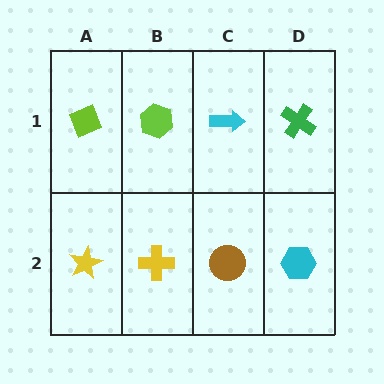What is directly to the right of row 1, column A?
A lime hexagon.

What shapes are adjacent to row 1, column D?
A cyan hexagon (row 2, column D), a cyan arrow (row 1, column C).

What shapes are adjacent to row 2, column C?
A cyan arrow (row 1, column C), a yellow cross (row 2, column B), a cyan hexagon (row 2, column D).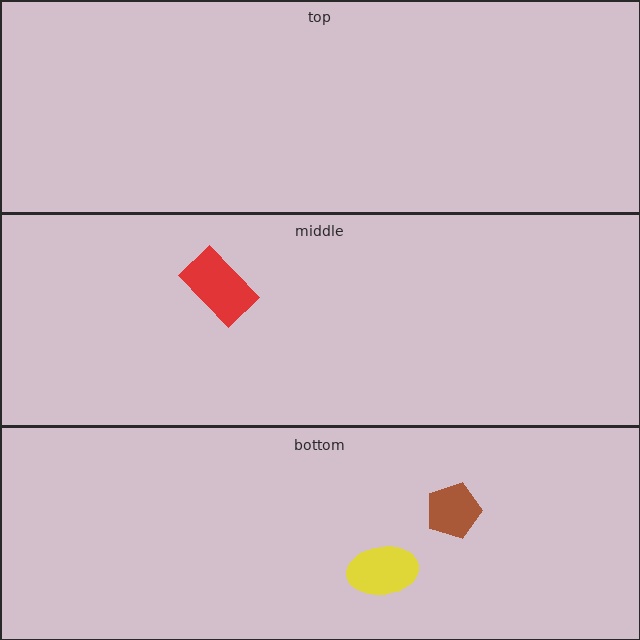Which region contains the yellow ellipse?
The bottom region.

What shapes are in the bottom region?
The brown pentagon, the yellow ellipse.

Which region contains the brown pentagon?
The bottom region.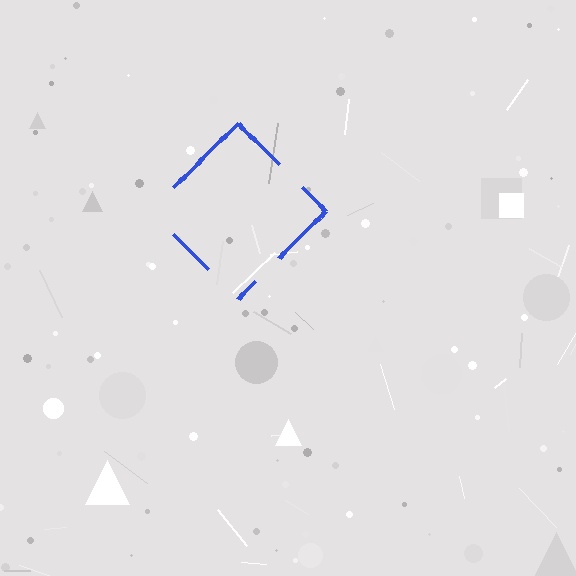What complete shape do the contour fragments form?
The contour fragments form a diamond.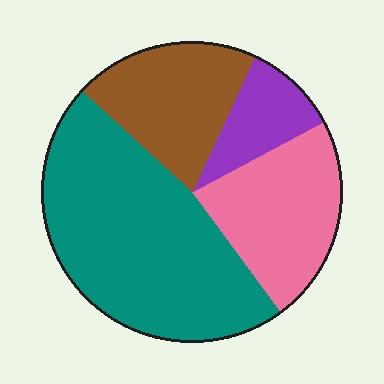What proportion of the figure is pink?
Pink covers about 25% of the figure.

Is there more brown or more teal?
Teal.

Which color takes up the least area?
Purple, at roughly 10%.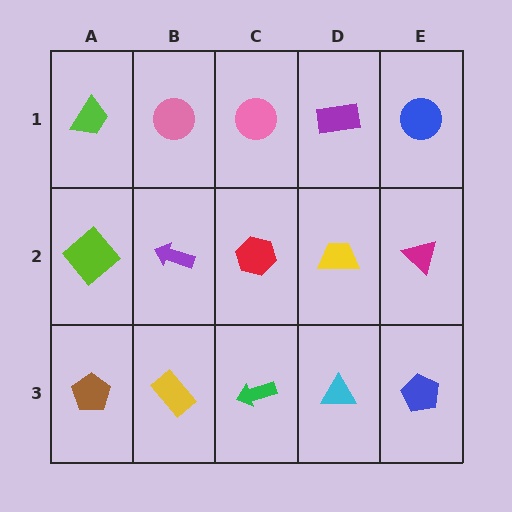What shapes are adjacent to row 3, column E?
A magenta triangle (row 2, column E), a cyan triangle (row 3, column D).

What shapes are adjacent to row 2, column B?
A pink circle (row 1, column B), a yellow rectangle (row 3, column B), a lime diamond (row 2, column A), a red hexagon (row 2, column C).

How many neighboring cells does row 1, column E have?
2.